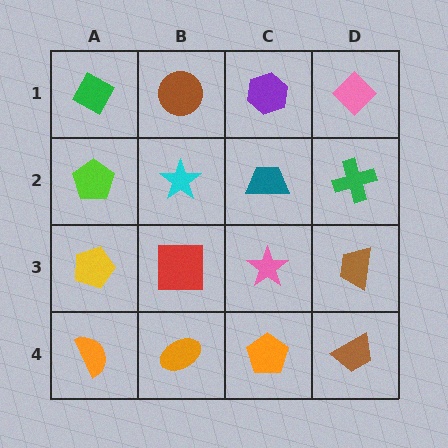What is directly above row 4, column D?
A brown trapezoid.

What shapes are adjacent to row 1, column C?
A teal trapezoid (row 2, column C), a brown circle (row 1, column B), a pink diamond (row 1, column D).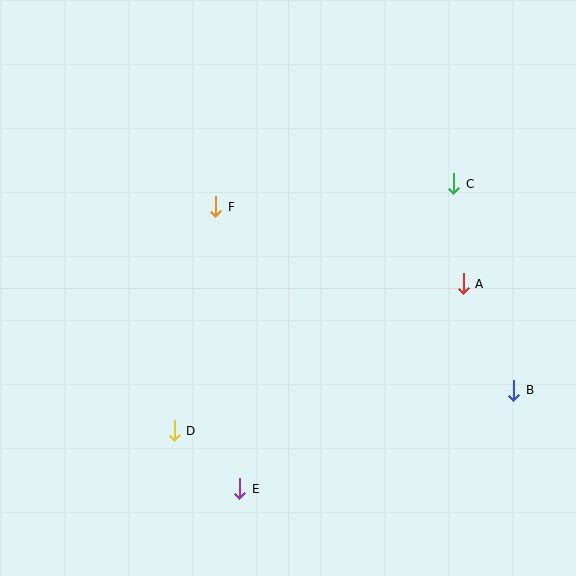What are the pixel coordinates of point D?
Point D is at (174, 431).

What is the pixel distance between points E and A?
The distance between E and A is 303 pixels.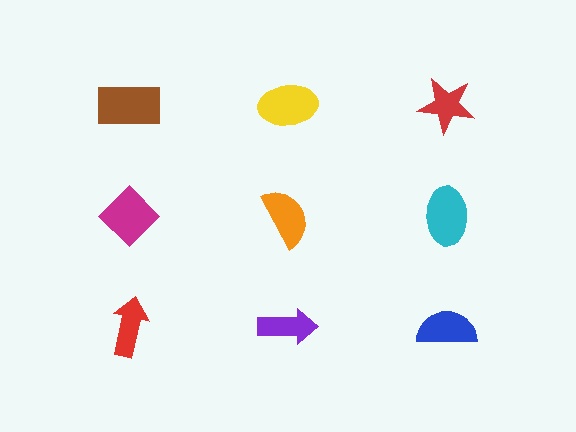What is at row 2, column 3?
A cyan ellipse.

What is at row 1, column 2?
A yellow ellipse.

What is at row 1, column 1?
A brown rectangle.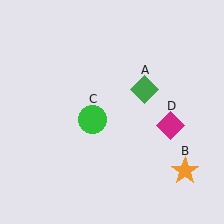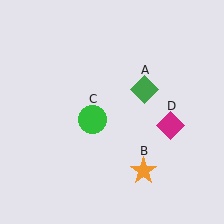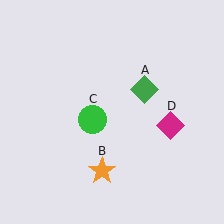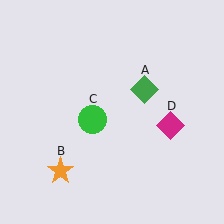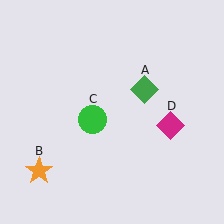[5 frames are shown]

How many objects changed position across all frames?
1 object changed position: orange star (object B).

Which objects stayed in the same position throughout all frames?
Green diamond (object A) and green circle (object C) and magenta diamond (object D) remained stationary.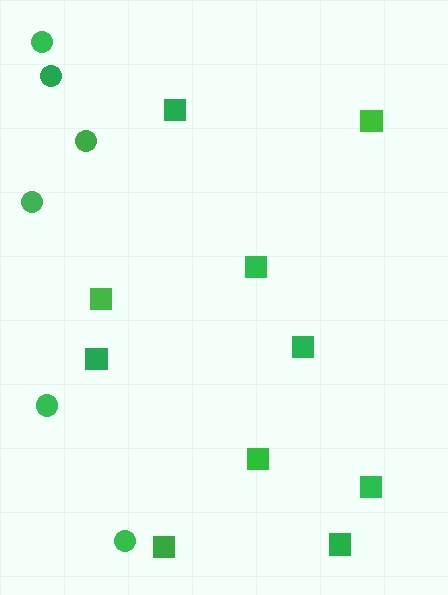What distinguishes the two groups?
There are 2 groups: one group of squares (10) and one group of circles (6).